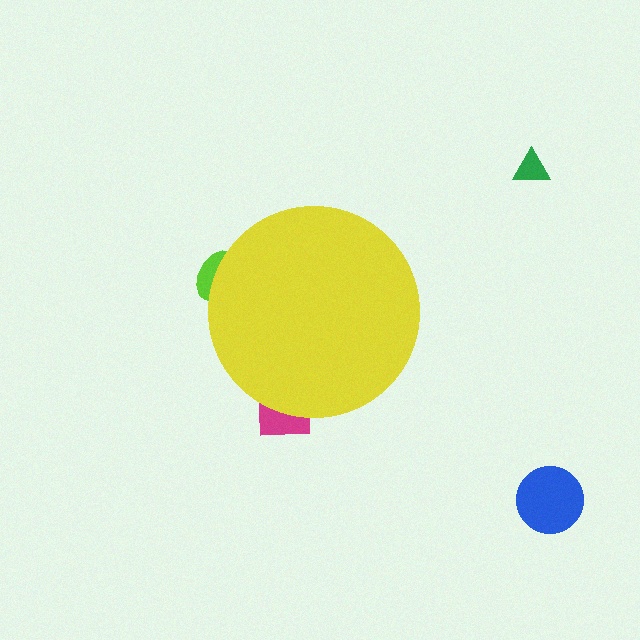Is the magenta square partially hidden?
Yes, the magenta square is partially hidden behind the yellow circle.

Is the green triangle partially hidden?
No, the green triangle is fully visible.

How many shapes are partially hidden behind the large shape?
2 shapes are partially hidden.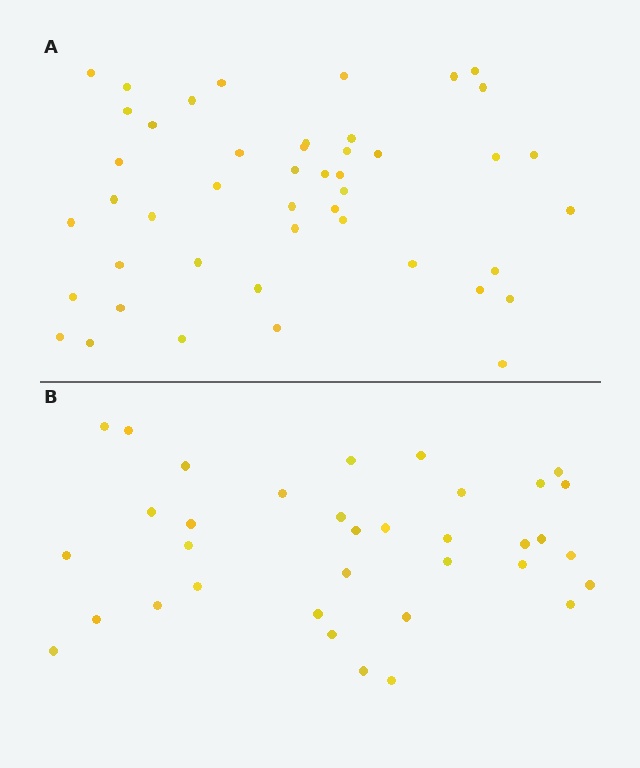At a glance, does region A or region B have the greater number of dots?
Region A (the top region) has more dots.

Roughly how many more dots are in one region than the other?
Region A has roughly 12 or so more dots than region B.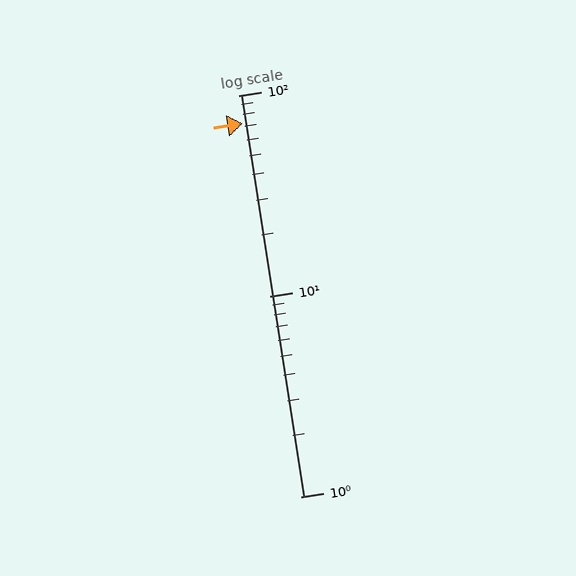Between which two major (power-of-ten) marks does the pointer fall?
The pointer is between 10 and 100.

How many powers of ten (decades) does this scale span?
The scale spans 2 decades, from 1 to 100.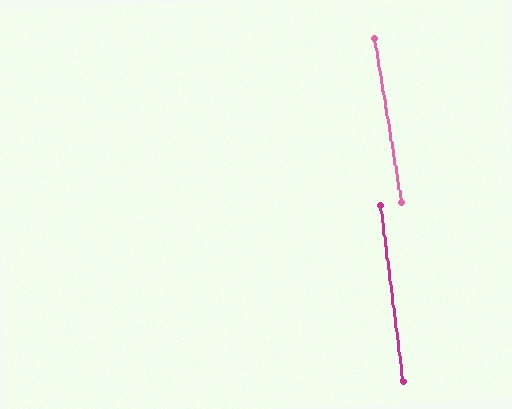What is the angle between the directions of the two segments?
Approximately 2 degrees.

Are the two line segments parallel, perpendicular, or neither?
Parallel — their directions differ by only 2.0°.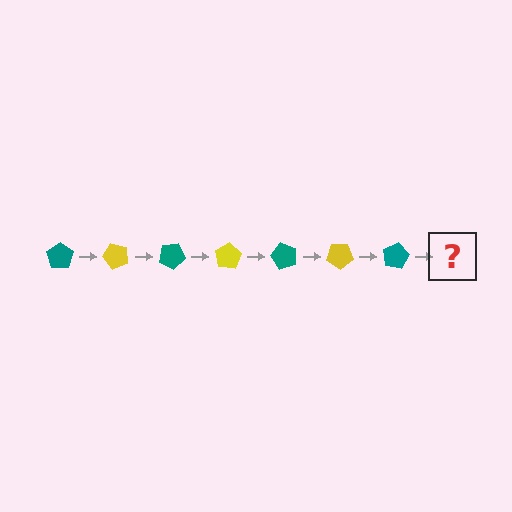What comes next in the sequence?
The next element should be a yellow pentagon, rotated 350 degrees from the start.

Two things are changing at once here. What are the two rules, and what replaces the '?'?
The two rules are that it rotates 50 degrees each step and the color cycles through teal and yellow. The '?' should be a yellow pentagon, rotated 350 degrees from the start.